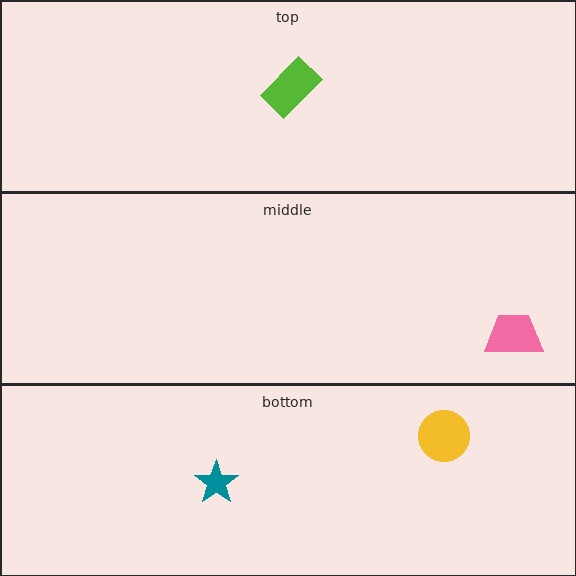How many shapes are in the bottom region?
2.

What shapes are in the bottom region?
The teal star, the yellow circle.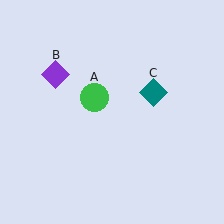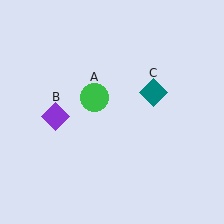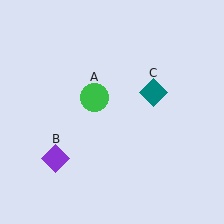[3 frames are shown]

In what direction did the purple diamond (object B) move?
The purple diamond (object B) moved down.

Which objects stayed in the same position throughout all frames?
Green circle (object A) and teal diamond (object C) remained stationary.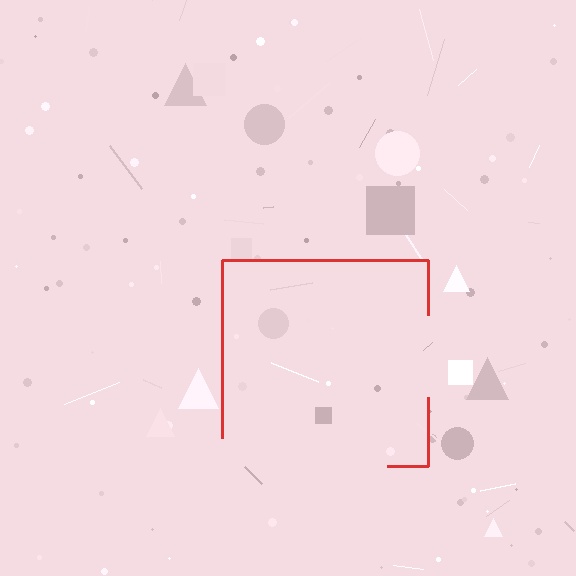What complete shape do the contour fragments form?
The contour fragments form a square.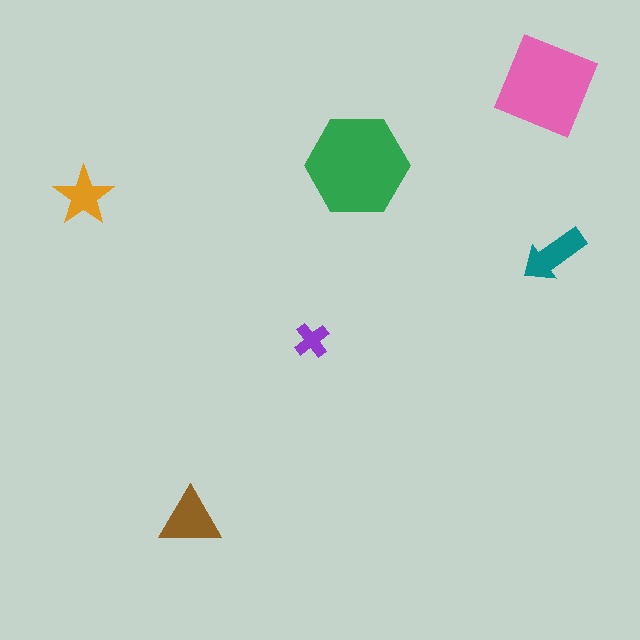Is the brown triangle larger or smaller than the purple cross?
Larger.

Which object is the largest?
The green hexagon.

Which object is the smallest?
The purple cross.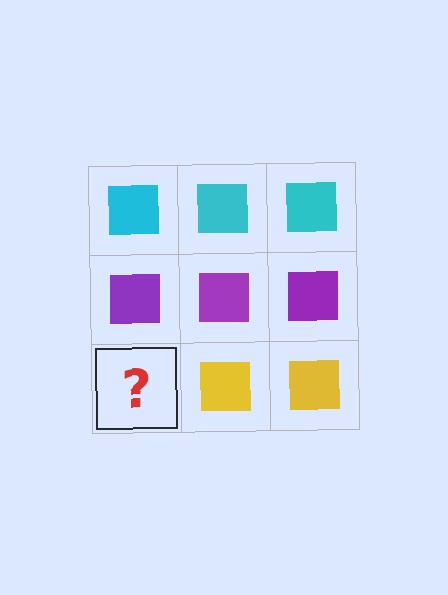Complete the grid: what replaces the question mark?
The question mark should be replaced with a yellow square.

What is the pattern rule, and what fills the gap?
The rule is that each row has a consistent color. The gap should be filled with a yellow square.